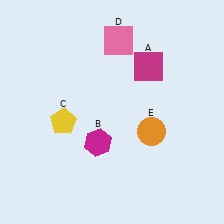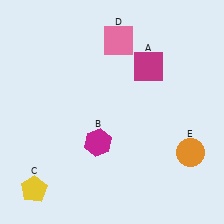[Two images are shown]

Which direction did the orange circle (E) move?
The orange circle (E) moved right.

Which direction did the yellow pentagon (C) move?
The yellow pentagon (C) moved down.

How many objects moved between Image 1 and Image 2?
2 objects moved between the two images.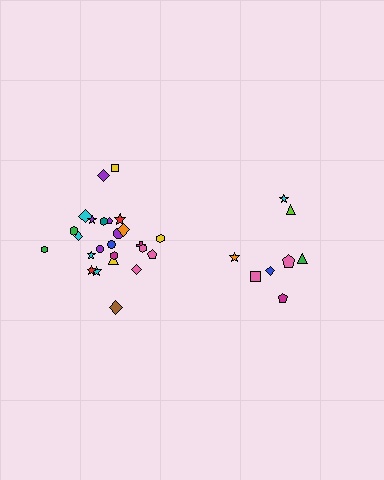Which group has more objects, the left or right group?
The left group.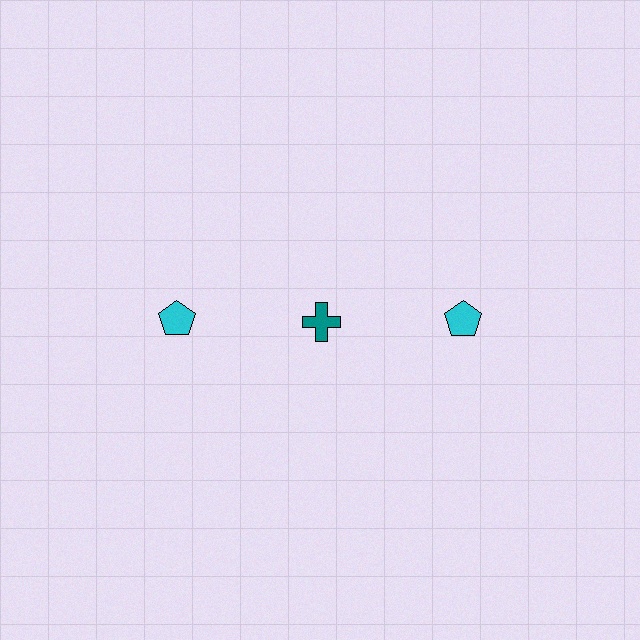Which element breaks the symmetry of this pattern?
The teal cross in the top row, second from left column breaks the symmetry. All other shapes are cyan pentagons.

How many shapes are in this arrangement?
There are 3 shapes arranged in a grid pattern.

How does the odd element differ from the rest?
It differs in both color (teal instead of cyan) and shape (cross instead of pentagon).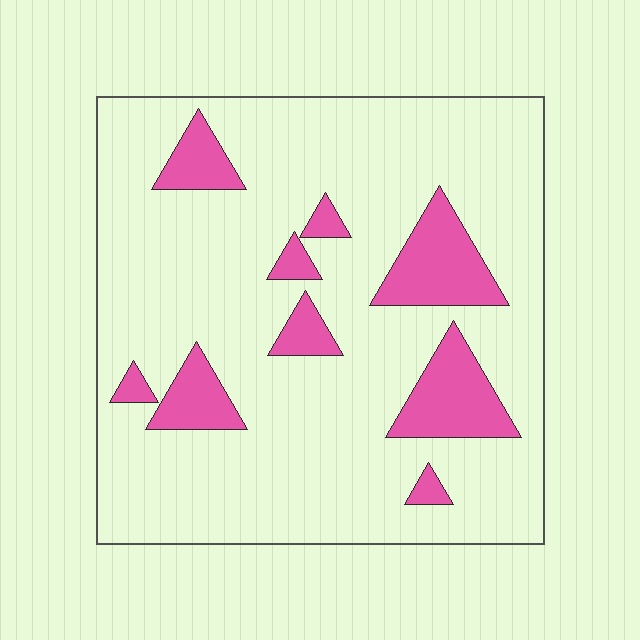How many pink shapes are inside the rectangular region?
9.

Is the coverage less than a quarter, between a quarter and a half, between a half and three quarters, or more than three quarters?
Less than a quarter.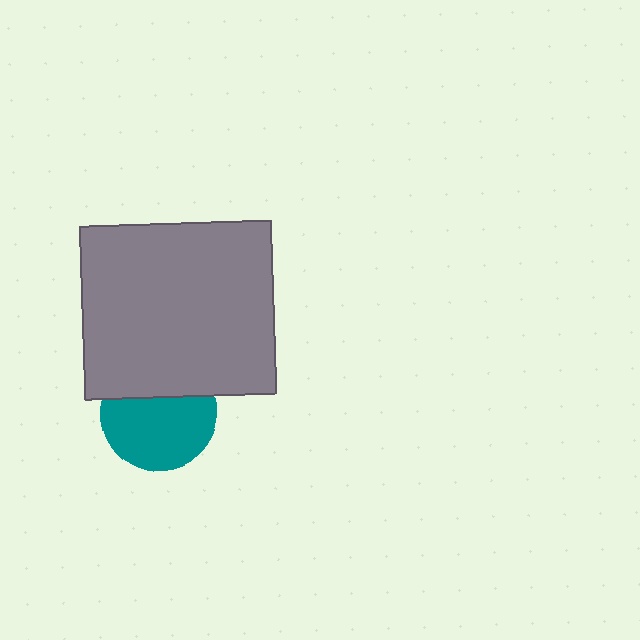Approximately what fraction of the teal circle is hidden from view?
Roughly 36% of the teal circle is hidden behind the gray rectangle.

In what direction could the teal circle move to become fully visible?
The teal circle could move down. That would shift it out from behind the gray rectangle entirely.